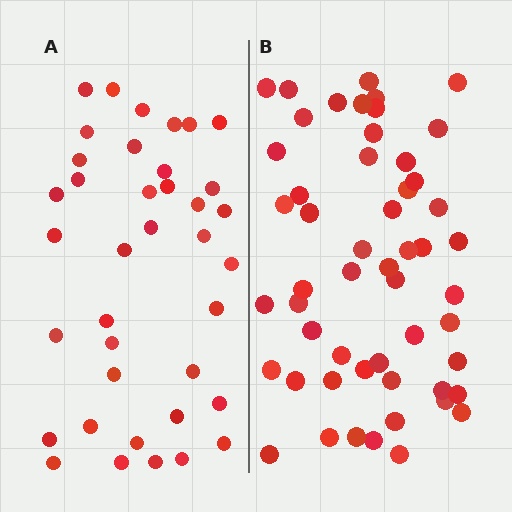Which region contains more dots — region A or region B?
Region B (the right region) has more dots.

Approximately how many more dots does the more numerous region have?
Region B has approximately 15 more dots than region A.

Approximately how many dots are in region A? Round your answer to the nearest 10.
About 40 dots. (The exact count is 38, which rounds to 40.)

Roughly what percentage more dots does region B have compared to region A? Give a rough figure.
About 40% more.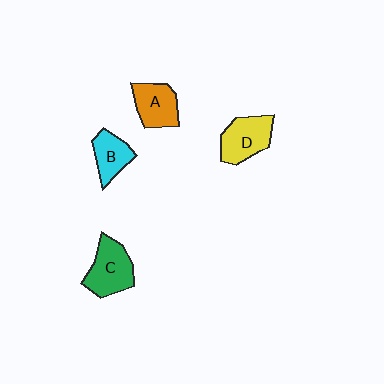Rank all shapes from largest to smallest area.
From largest to smallest: C (green), D (yellow), A (orange), B (cyan).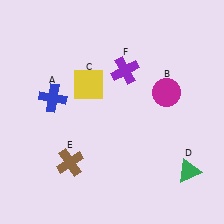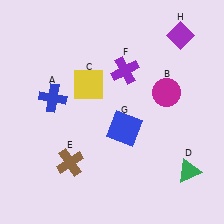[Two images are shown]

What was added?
A blue square (G), a purple diamond (H) were added in Image 2.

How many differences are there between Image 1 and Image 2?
There are 2 differences between the two images.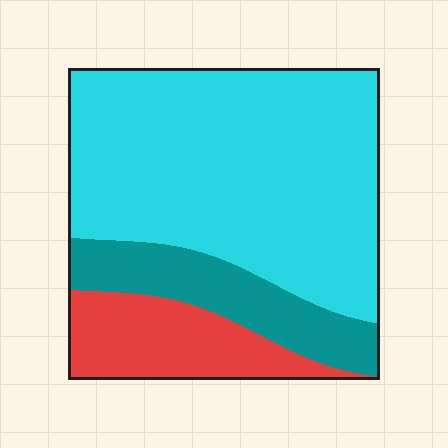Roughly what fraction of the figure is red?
Red takes up less than a quarter of the figure.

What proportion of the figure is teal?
Teal covers roughly 20% of the figure.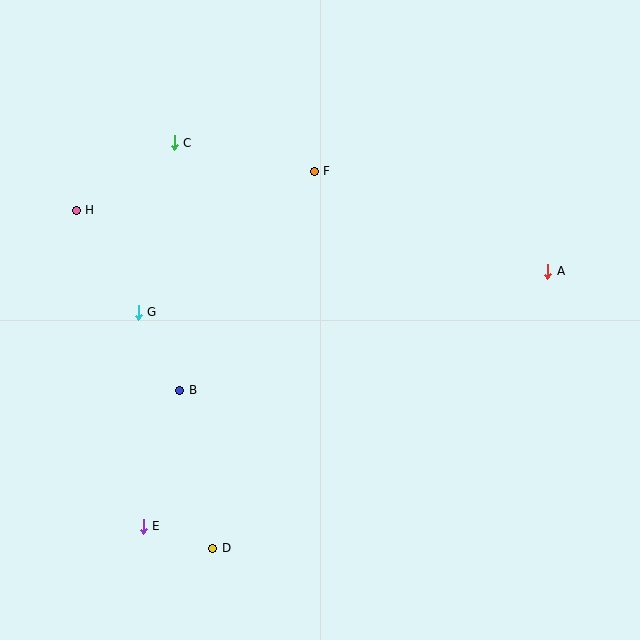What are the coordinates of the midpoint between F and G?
The midpoint between F and G is at (226, 242).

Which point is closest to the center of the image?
Point F at (314, 171) is closest to the center.